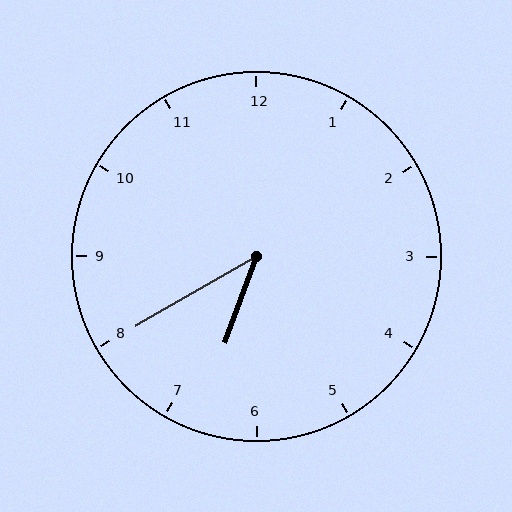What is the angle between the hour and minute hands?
Approximately 40 degrees.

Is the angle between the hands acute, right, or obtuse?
It is acute.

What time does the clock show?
6:40.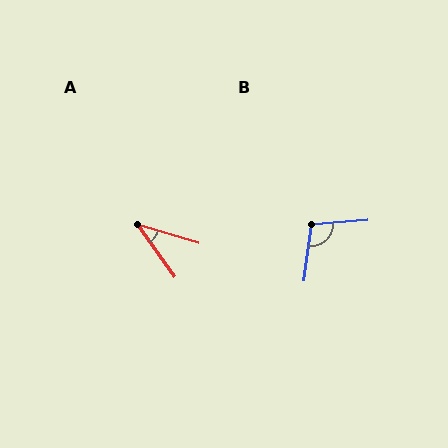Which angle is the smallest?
A, at approximately 37 degrees.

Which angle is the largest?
B, at approximately 101 degrees.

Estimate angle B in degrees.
Approximately 101 degrees.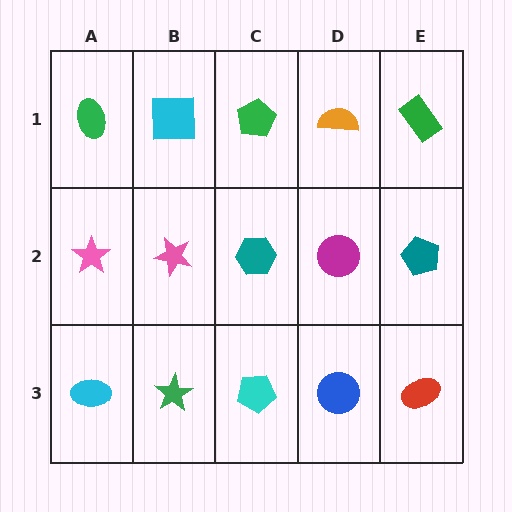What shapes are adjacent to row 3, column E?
A teal pentagon (row 2, column E), a blue circle (row 3, column D).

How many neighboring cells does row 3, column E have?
2.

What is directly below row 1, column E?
A teal pentagon.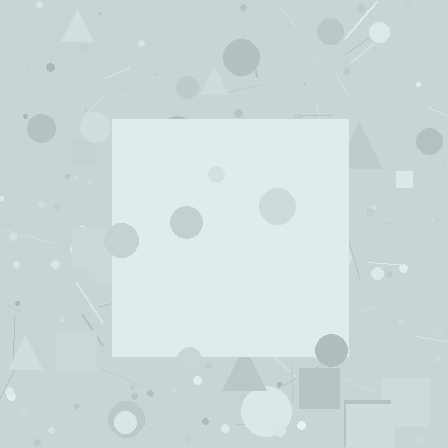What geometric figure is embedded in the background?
A square is embedded in the background.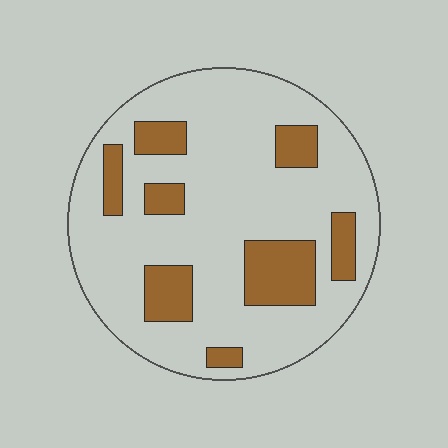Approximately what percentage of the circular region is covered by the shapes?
Approximately 20%.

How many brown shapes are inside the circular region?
8.